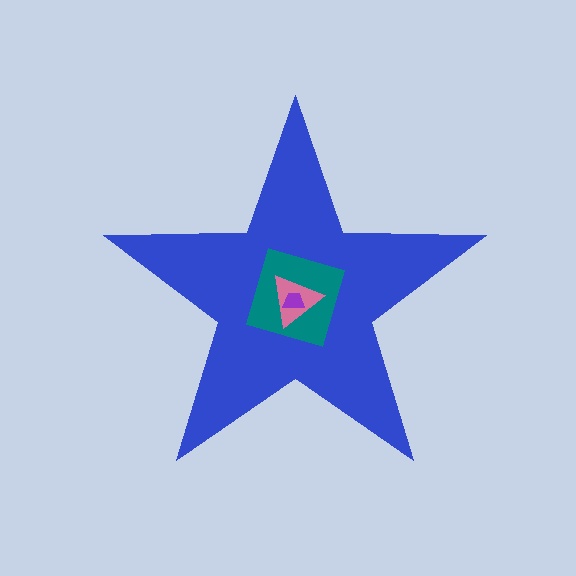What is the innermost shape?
The purple trapezoid.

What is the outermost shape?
The blue star.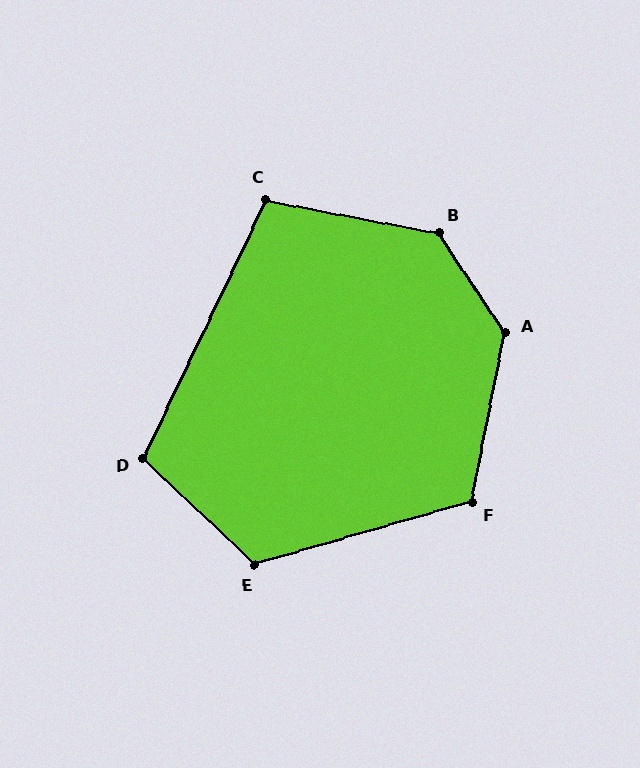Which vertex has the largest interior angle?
A, at approximately 135 degrees.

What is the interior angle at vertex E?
Approximately 120 degrees (obtuse).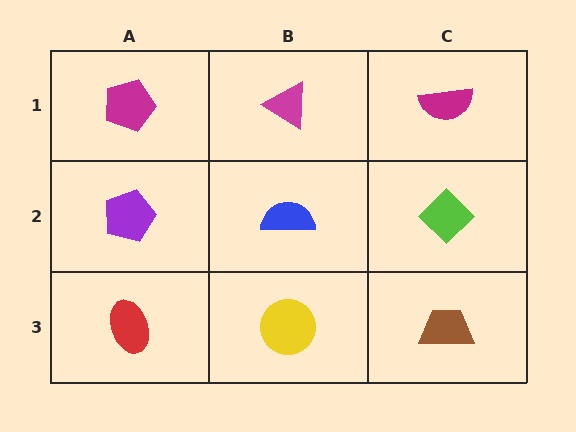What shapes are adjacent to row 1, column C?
A lime diamond (row 2, column C), a magenta triangle (row 1, column B).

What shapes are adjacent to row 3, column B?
A blue semicircle (row 2, column B), a red ellipse (row 3, column A), a brown trapezoid (row 3, column C).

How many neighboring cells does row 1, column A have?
2.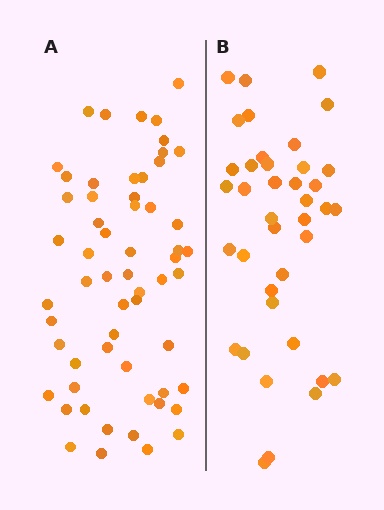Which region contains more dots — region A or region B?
Region A (the left region) has more dots.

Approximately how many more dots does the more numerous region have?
Region A has approximately 20 more dots than region B.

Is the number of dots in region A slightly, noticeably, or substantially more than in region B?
Region A has substantially more. The ratio is roughly 1.5 to 1.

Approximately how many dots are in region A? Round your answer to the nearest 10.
About 60 dots. (The exact count is 59, which rounds to 60.)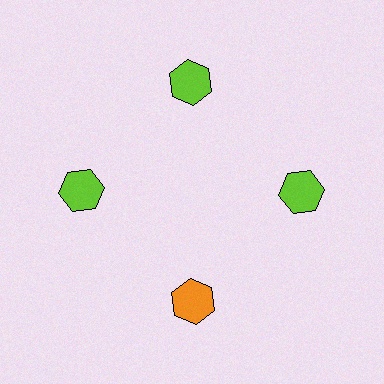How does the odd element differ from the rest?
It has a different color: orange instead of lime.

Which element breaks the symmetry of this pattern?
The orange hexagon at roughly the 6 o'clock position breaks the symmetry. All other shapes are lime hexagons.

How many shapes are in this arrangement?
There are 4 shapes arranged in a ring pattern.